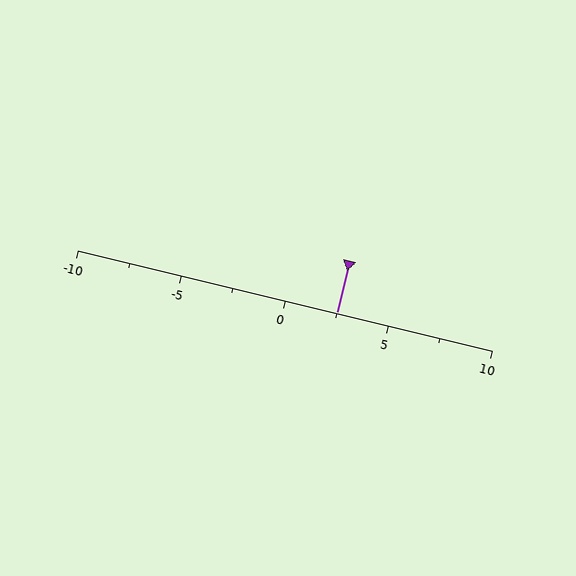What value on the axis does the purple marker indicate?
The marker indicates approximately 2.5.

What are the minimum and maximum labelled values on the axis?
The axis runs from -10 to 10.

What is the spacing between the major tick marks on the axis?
The major ticks are spaced 5 apart.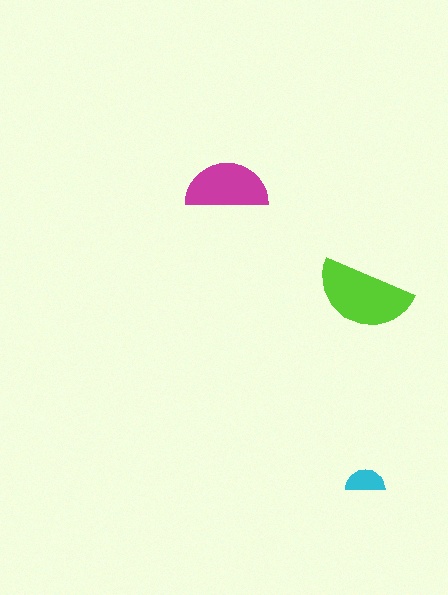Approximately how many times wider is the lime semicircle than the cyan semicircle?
About 2.5 times wider.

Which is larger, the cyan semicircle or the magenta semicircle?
The magenta one.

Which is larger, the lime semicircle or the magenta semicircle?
The lime one.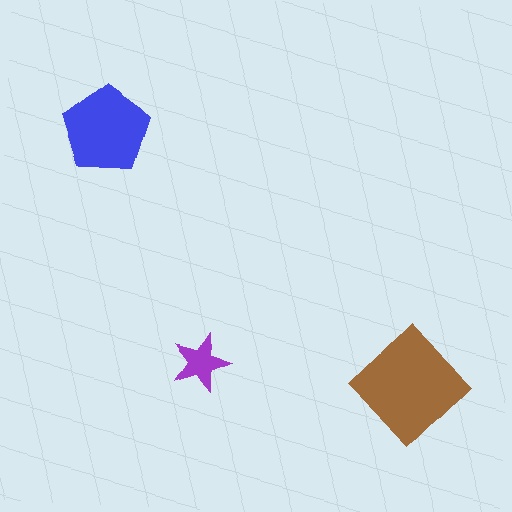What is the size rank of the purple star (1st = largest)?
3rd.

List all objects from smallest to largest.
The purple star, the blue pentagon, the brown diamond.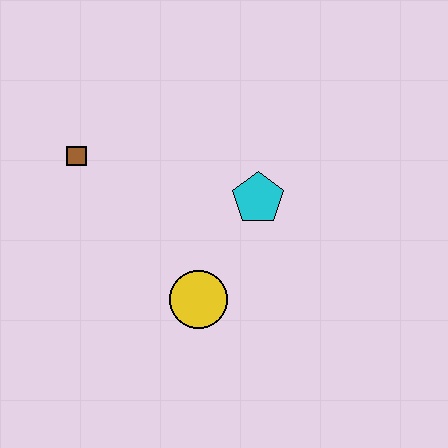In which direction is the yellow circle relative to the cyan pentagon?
The yellow circle is below the cyan pentagon.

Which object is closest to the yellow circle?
The cyan pentagon is closest to the yellow circle.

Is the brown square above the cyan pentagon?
Yes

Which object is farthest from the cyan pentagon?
The brown square is farthest from the cyan pentagon.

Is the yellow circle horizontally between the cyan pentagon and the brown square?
Yes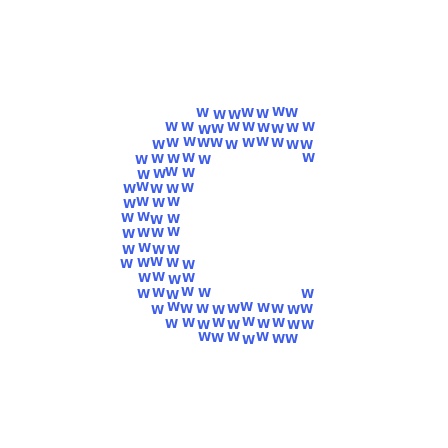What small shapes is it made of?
It is made of small letter W's.